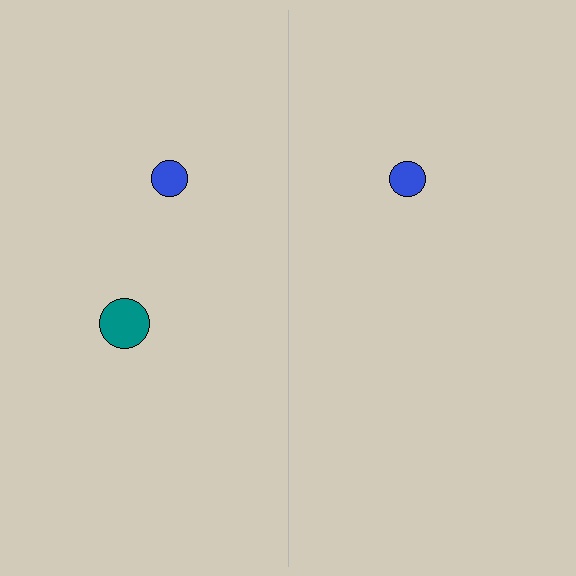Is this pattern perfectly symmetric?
No, the pattern is not perfectly symmetric. A teal circle is missing from the right side.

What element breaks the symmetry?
A teal circle is missing from the right side.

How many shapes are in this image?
There are 3 shapes in this image.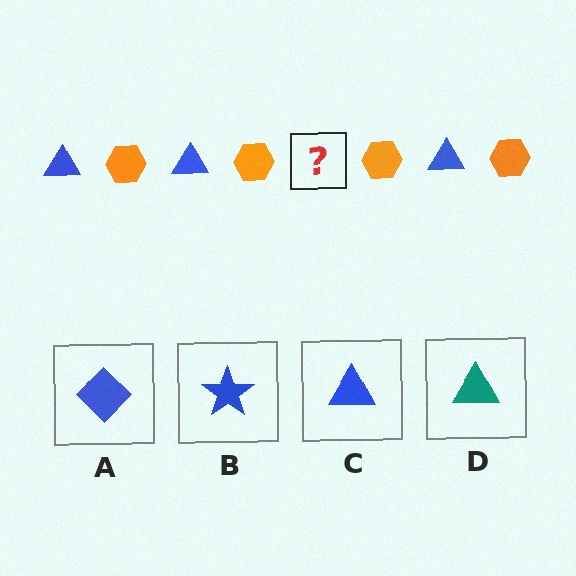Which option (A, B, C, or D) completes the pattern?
C.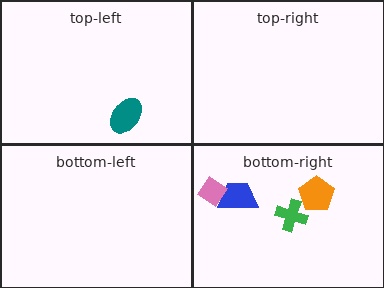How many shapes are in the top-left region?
1.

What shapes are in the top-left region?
The teal ellipse.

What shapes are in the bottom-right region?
The orange pentagon, the blue trapezoid, the pink diamond, the green cross.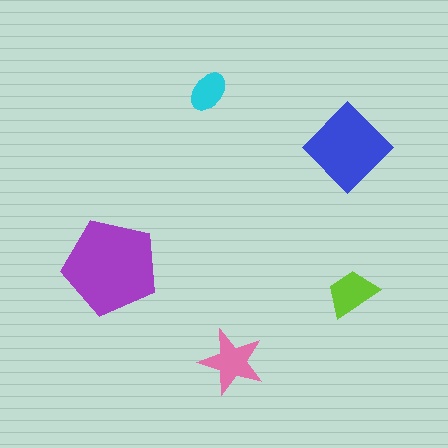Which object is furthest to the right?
The lime trapezoid is rightmost.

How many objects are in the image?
There are 5 objects in the image.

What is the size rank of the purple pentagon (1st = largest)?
1st.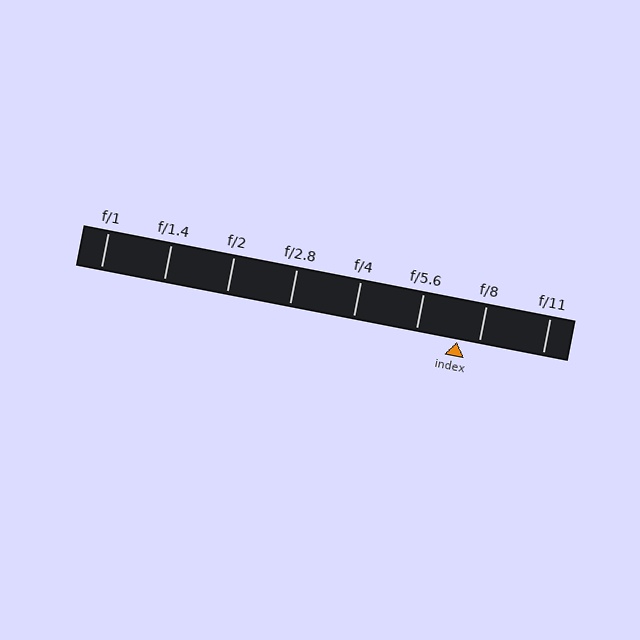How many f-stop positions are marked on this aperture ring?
There are 8 f-stop positions marked.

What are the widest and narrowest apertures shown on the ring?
The widest aperture shown is f/1 and the narrowest is f/11.